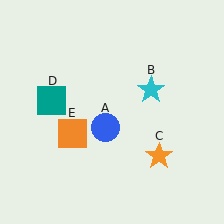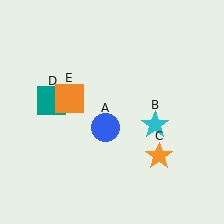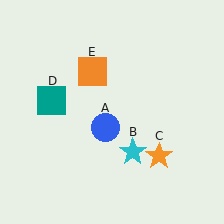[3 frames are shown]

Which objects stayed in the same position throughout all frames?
Blue circle (object A) and orange star (object C) and teal square (object D) remained stationary.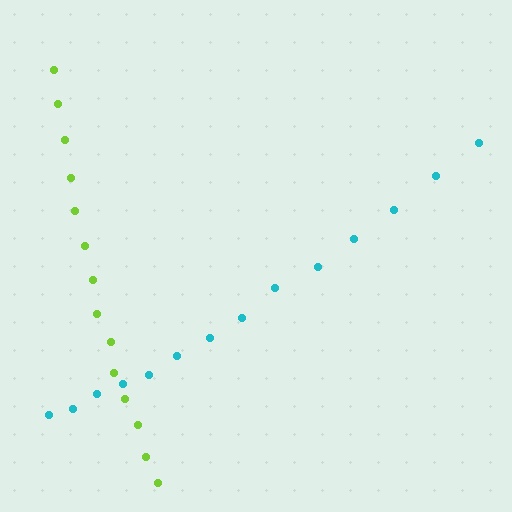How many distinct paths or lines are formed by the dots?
There are 2 distinct paths.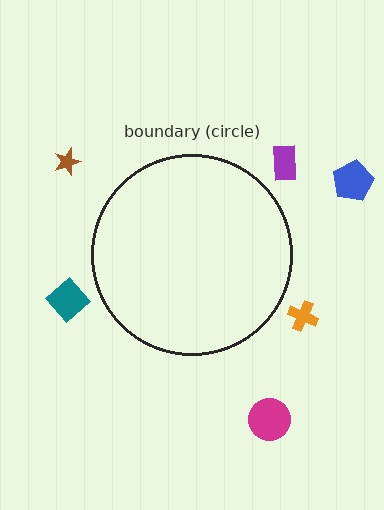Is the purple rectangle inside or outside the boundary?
Outside.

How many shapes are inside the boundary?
0 inside, 6 outside.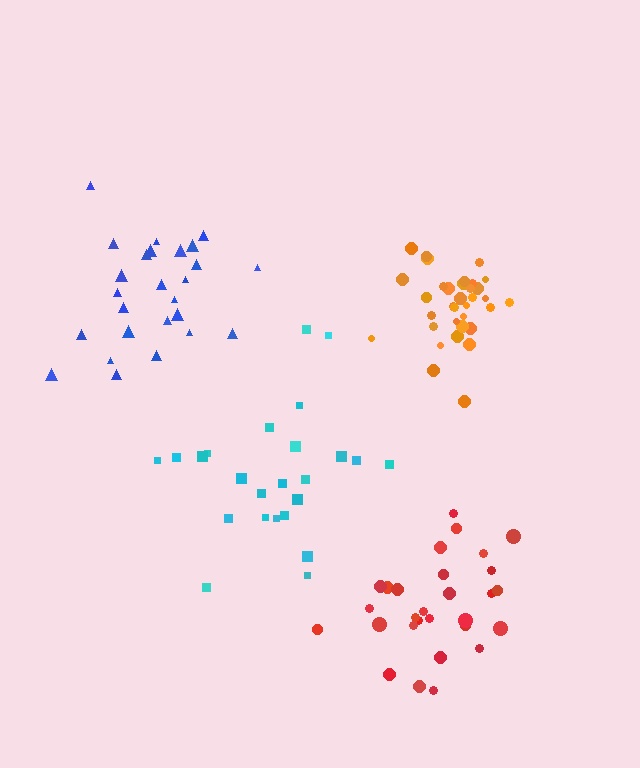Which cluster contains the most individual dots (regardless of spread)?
Orange (34).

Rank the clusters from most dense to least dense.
orange, red, cyan, blue.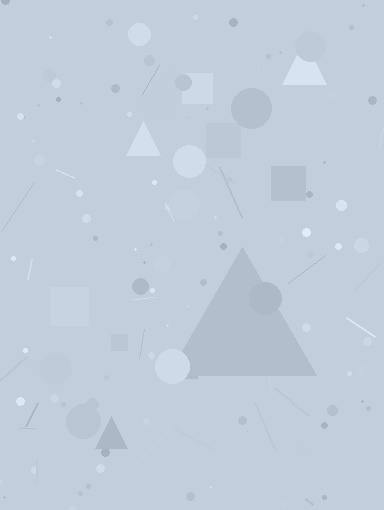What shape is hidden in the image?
A triangle is hidden in the image.